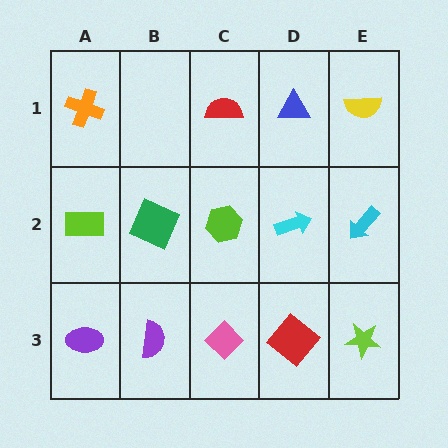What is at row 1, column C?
A red semicircle.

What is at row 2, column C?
A lime hexagon.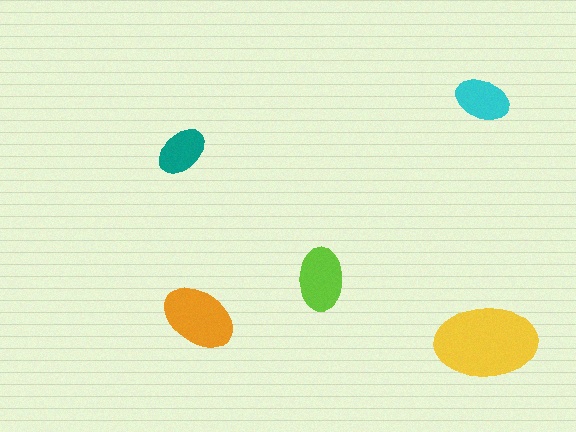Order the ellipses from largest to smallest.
the yellow one, the orange one, the lime one, the cyan one, the teal one.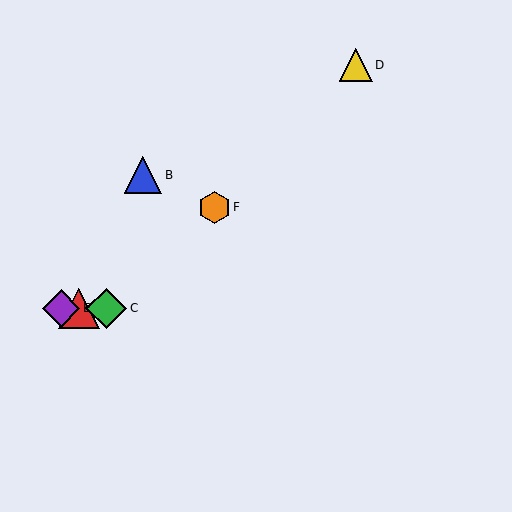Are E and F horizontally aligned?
No, E is at y≈308 and F is at y≈207.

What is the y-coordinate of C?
Object C is at y≈308.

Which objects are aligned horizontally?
Objects A, C, E are aligned horizontally.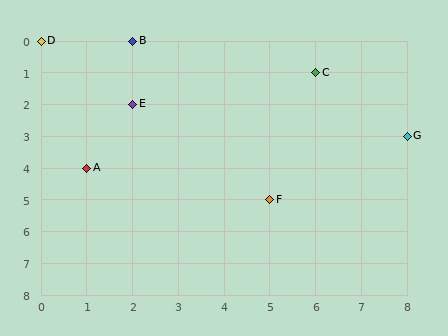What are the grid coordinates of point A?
Point A is at grid coordinates (1, 4).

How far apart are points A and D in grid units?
Points A and D are 1 column and 4 rows apart (about 4.1 grid units diagonally).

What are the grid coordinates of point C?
Point C is at grid coordinates (6, 1).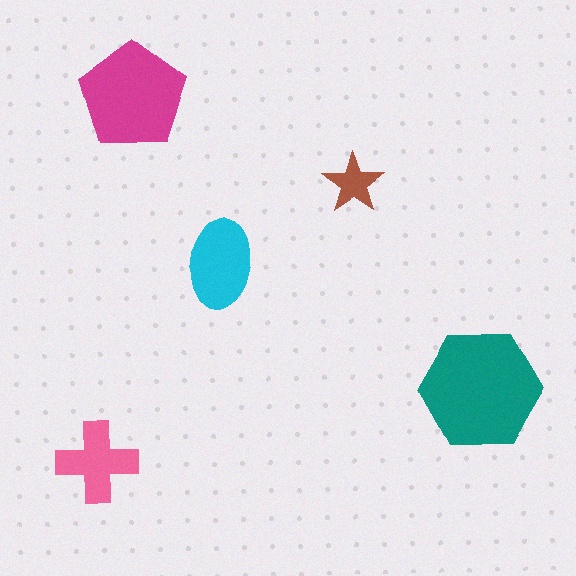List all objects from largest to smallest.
The teal hexagon, the magenta pentagon, the cyan ellipse, the pink cross, the brown star.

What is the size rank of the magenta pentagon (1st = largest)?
2nd.